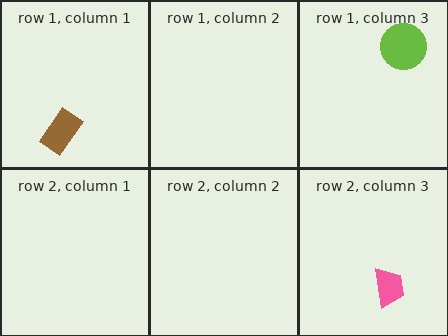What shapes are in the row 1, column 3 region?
The lime circle.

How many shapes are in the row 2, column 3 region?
1.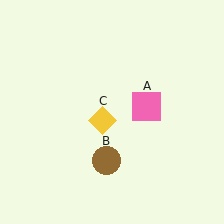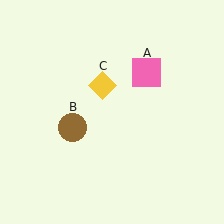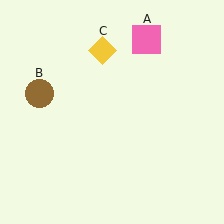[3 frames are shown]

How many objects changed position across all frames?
3 objects changed position: pink square (object A), brown circle (object B), yellow diamond (object C).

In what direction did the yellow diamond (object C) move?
The yellow diamond (object C) moved up.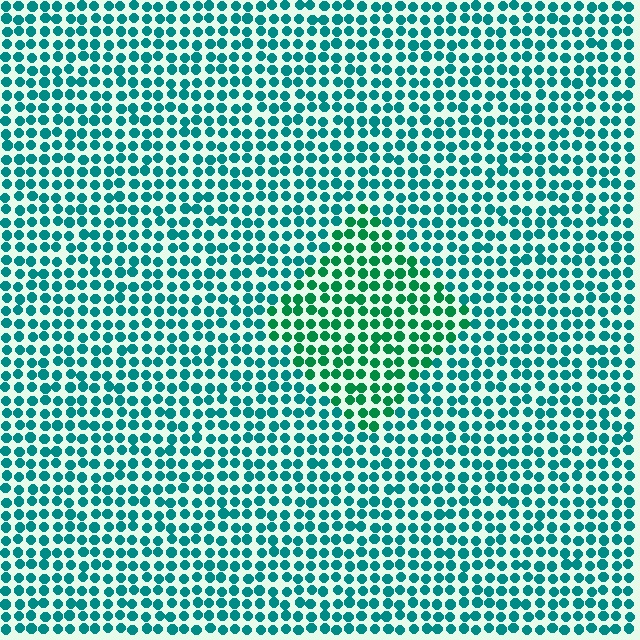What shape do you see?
I see a diamond.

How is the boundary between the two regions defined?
The boundary is defined purely by a slight shift in hue (about 30 degrees). Spacing, size, and orientation are identical on both sides.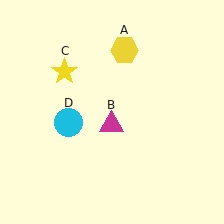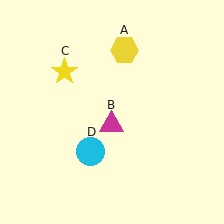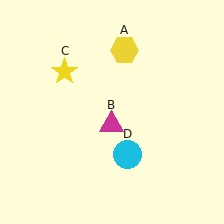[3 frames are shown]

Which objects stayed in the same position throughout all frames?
Yellow hexagon (object A) and magenta triangle (object B) and yellow star (object C) remained stationary.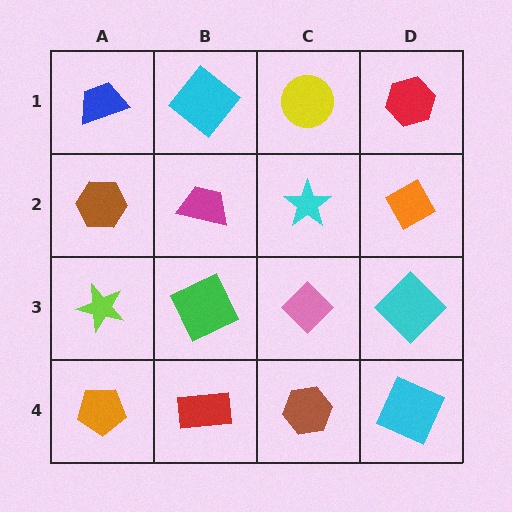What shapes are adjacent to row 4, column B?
A green square (row 3, column B), an orange pentagon (row 4, column A), a brown hexagon (row 4, column C).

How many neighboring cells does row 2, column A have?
3.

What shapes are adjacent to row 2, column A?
A blue trapezoid (row 1, column A), a lime star (row 3, column A), a magenta trapezoid (row 2, column B).